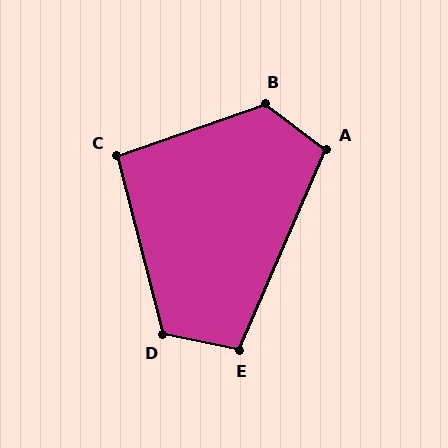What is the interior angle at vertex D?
Approximately 115 degrees (obtuse).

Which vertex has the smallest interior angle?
C, at approximately 95 degrees.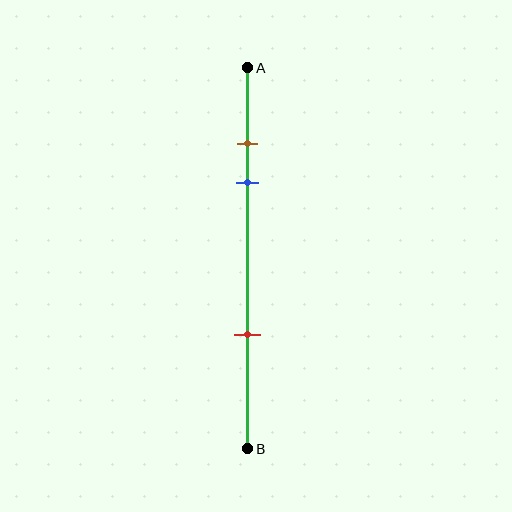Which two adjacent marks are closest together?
The brown and blue marks are the closest adjacent pair.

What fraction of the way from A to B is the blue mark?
The blue mark is approximately 30% (0.3) of the way from A to B.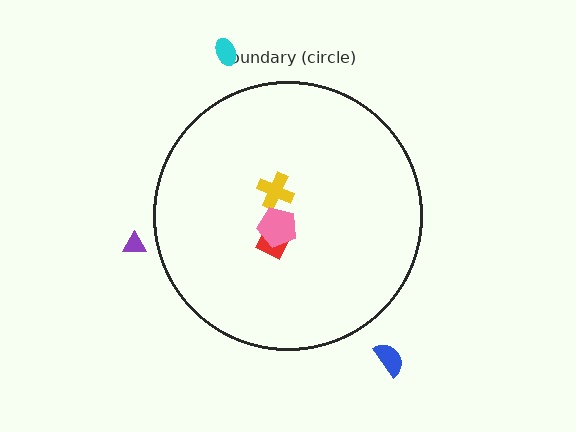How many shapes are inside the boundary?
3 inside, 3 outside.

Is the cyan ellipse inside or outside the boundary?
Outside.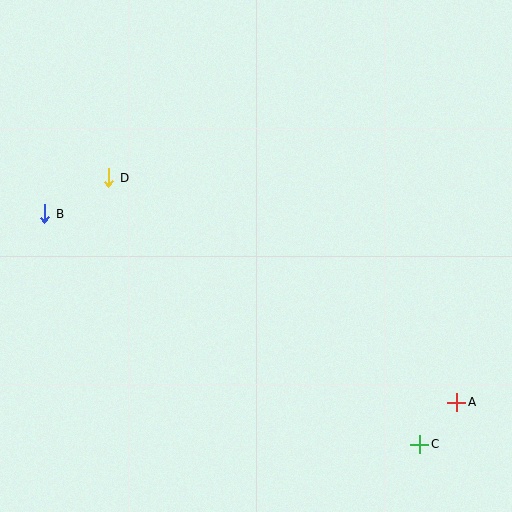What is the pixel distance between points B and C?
The distance between B and C is 441 pixels.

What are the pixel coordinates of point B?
Point B is at (45, 214).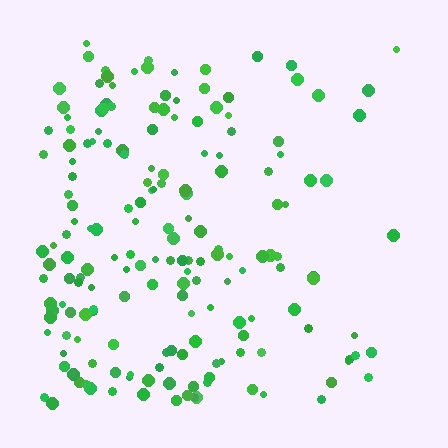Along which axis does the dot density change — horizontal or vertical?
Horizontal.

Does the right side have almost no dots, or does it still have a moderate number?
Still a moderate number, just noticeably fewer than the left.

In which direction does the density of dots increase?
From right to left, with the left side densest.